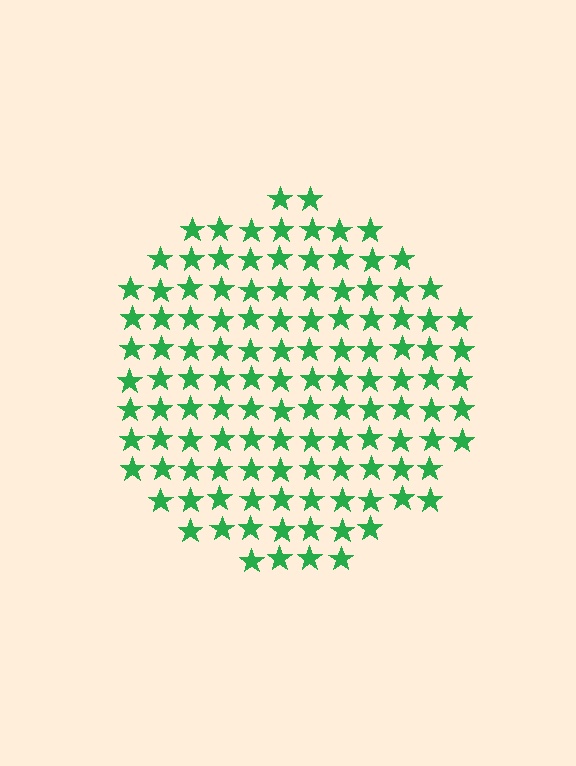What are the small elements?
The small elements are stars.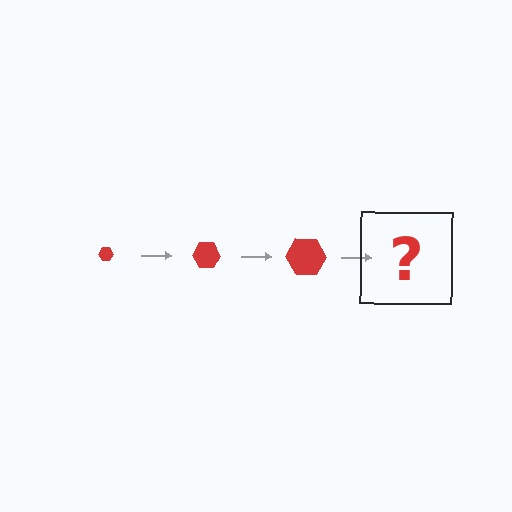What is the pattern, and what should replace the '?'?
The pattern is that the hexagon gets progressively larger each step. The '?' should be a red hexagon, larger than the previous one.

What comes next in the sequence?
The next element should be a red hexagon, larger than the previous one.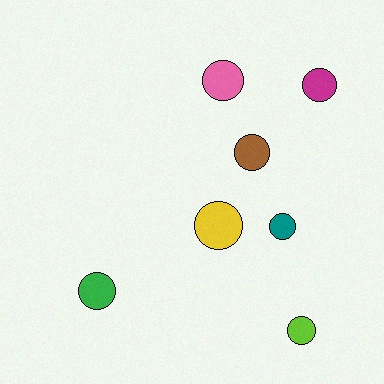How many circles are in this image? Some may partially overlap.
There are 7 circles.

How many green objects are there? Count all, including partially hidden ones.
There is 1 green object.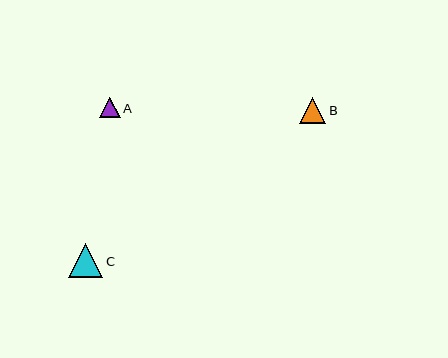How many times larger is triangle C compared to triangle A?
Triangle C is approximately 1.6 times the size of triangle A.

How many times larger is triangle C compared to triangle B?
Triangle C is approximately 1.3 times the size of triangle B.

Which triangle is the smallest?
Triangle A is the smallest with a size of approximately 21 pixels.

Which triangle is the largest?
Triangle C is the largest with a size of approximately 34 pixels.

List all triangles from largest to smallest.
From largest to smallest: C, B, A.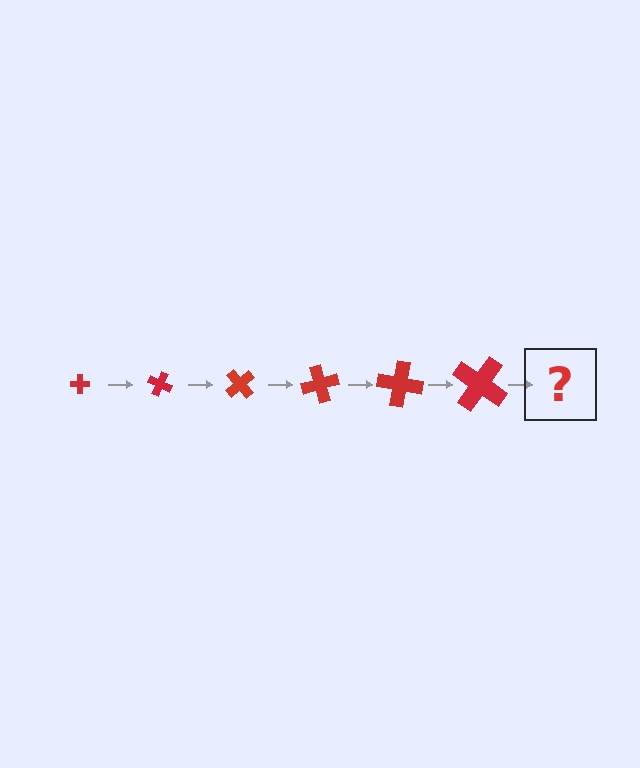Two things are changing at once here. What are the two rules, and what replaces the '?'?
The two rules are that the cross grows larger each step and it rotates 25 degrees each step. The '?' should be a cross, larger than the previous one and rotated 150 degrees from the start.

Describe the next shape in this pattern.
It should be a cross, larger than the previous one and rotated 150 degrees from the start.